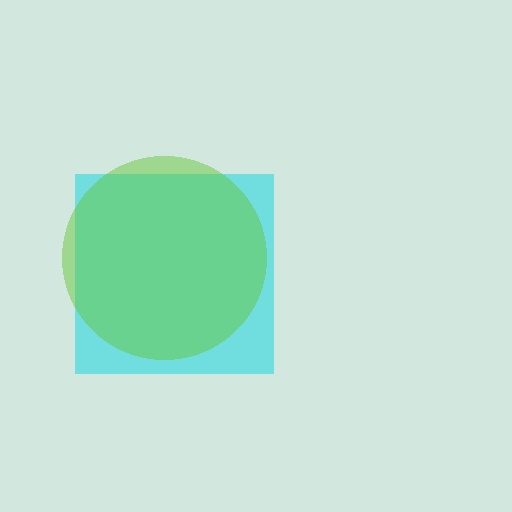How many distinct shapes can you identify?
There are 2 distinct shapes: a cyan square, a lime circle.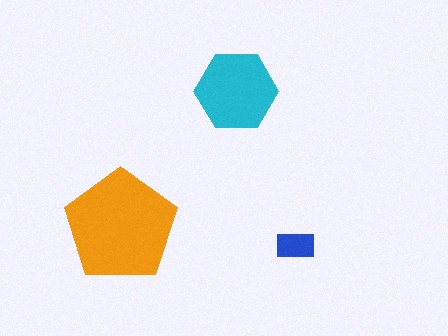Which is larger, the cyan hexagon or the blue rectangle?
The cyan hexagon.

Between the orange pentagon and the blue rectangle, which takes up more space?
The orange pentagon.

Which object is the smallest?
The blue rectangle.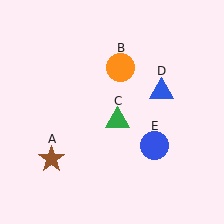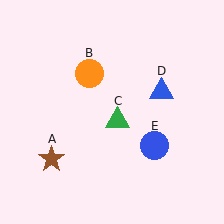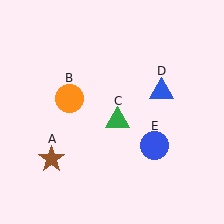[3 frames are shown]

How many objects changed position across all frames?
1 object changed position: orange circle (object B).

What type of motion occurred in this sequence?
The orange circle (object B) rotated counterclockwise around the center of the scene.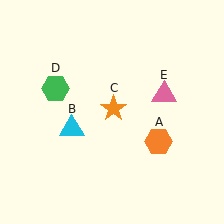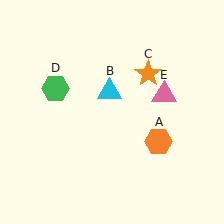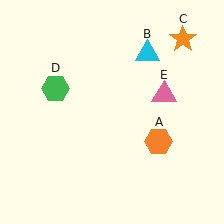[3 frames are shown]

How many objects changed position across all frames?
2 objects changed position: cyan triangle (object B), orange star (object C).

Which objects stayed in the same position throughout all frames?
Orange hexagon (object A) and green hexagon (object D) and pink triangle (object E) remained stationary.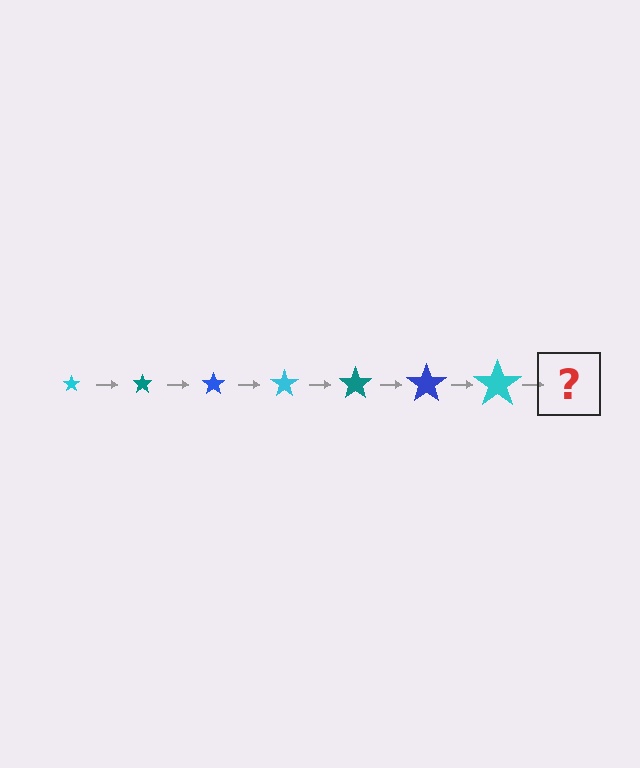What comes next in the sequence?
The next element should be a teal star, larger than the previous one.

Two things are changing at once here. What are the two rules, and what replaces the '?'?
The two rules are that the star grows larger each step and the color cycles through cyan, teal, and blue. The '?' should be a teal star, larger than the previous one.